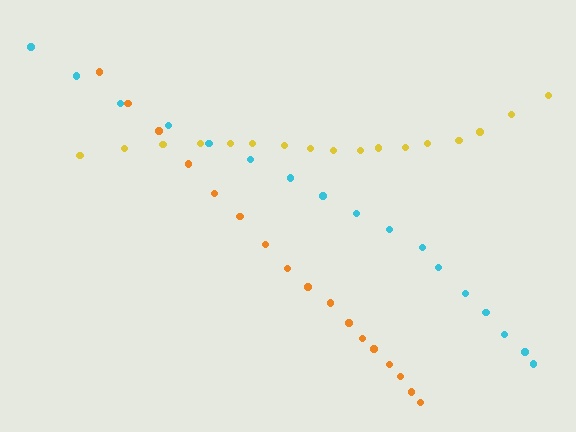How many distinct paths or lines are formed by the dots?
There are 3 distinct paths.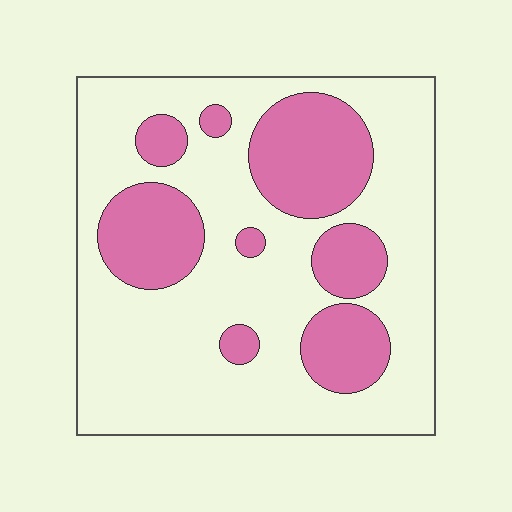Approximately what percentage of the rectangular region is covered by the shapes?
Approximately 30%.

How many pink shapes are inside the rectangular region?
8.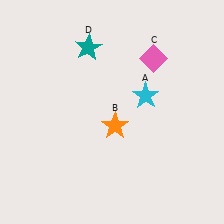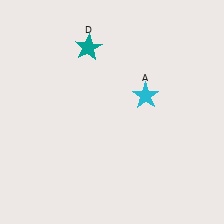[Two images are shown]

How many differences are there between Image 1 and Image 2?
There are 2 differences between the two images.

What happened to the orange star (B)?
The orange star (B) was removed in Image 2. It was in the bottom-right area of Image 1.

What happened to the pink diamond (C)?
The pink diamond (C) was removed in Image 2. It was in the top-right area of Image 1.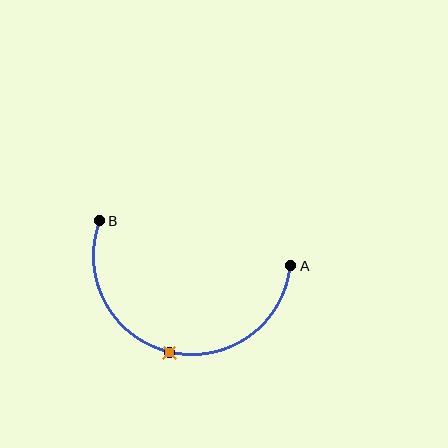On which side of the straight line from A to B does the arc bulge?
The arc bulges below the straight line connecting A and B.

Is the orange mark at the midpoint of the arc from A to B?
Yes. The orange mark lies on the arc at equal arc-length from both A and B — it is the arc midpoint.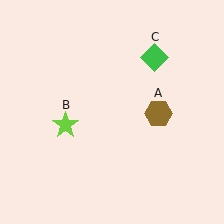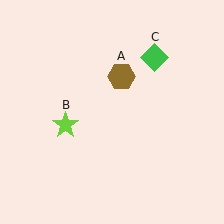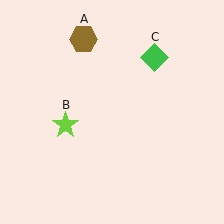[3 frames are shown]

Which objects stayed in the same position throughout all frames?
Lime star (object B) and green diamond (object C) remained stationary.